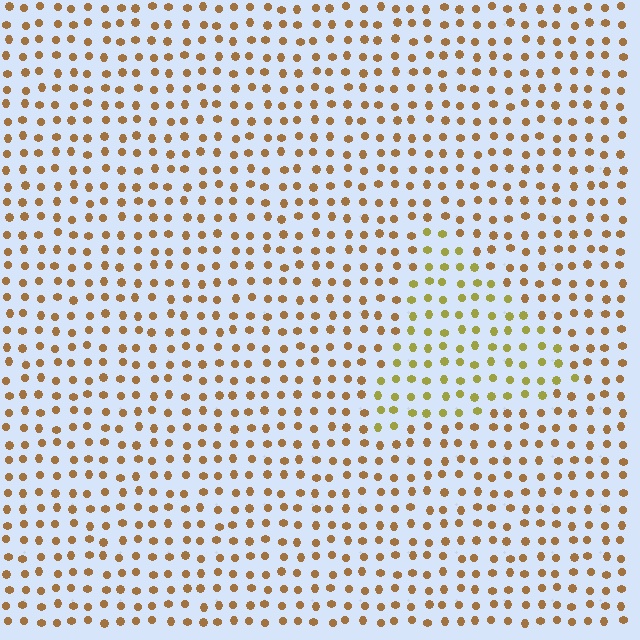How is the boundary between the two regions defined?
The boundary is defined purely by a slight shift in hue (about 32 degrees). Spacing, size, and orientation are identical on both sides.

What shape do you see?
I see a triangle.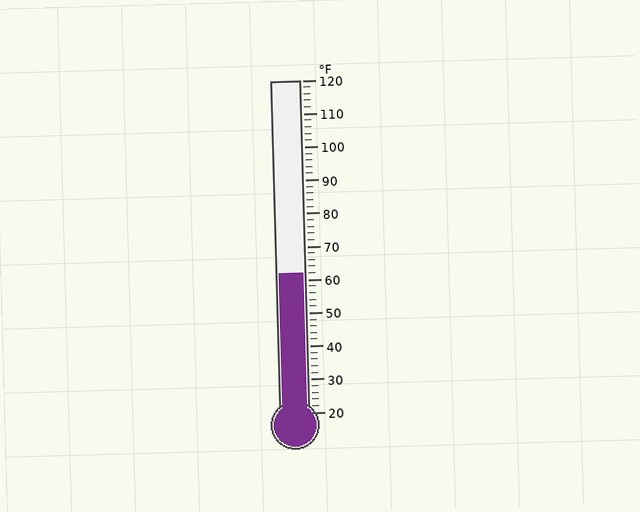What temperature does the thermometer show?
The thermometer shows approximately 62°F.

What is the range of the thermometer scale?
The thermometer scale ranges from 20°F to 120°F.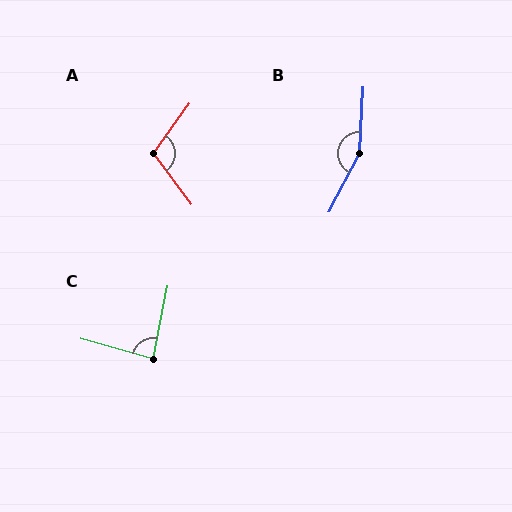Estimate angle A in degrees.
Approximately 108 degrees.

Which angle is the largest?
B, at approximately 155 degrees.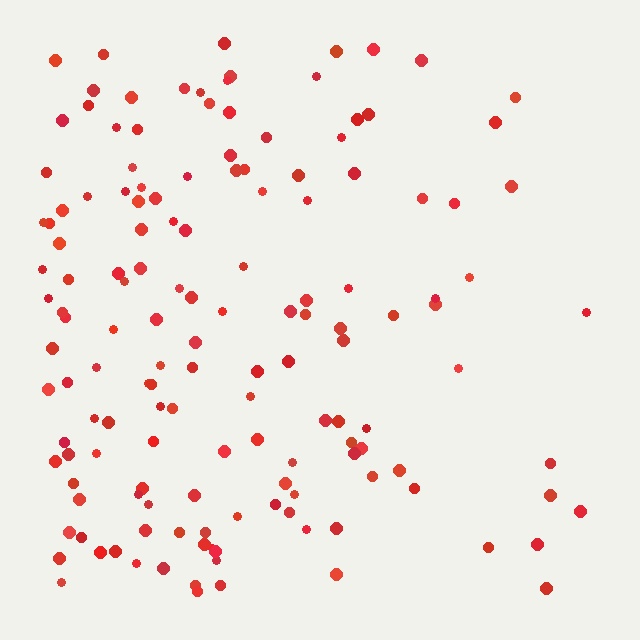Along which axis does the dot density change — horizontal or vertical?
Horizontal.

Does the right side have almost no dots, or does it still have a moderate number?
Still a moderate number, just noticeably fewer than the left.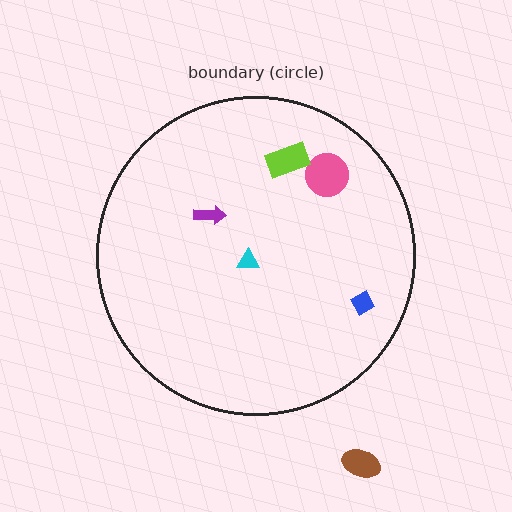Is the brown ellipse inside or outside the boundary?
Outside.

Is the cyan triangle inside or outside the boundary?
Inside.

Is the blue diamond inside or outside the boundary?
Inside.